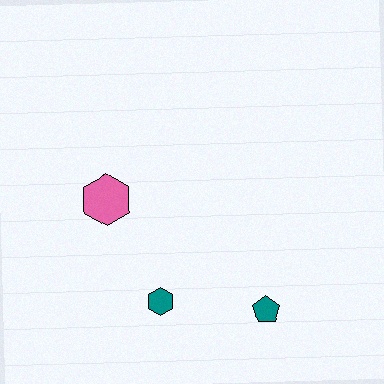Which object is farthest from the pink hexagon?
The teal pentagon is farthest from the pink hexagon.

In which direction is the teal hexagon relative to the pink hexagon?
The teal hexagon is below the pink hexagon.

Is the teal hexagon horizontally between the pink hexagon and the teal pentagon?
Yes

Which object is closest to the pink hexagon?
The teal hexagon is closest to the pink hexagon.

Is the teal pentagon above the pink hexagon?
No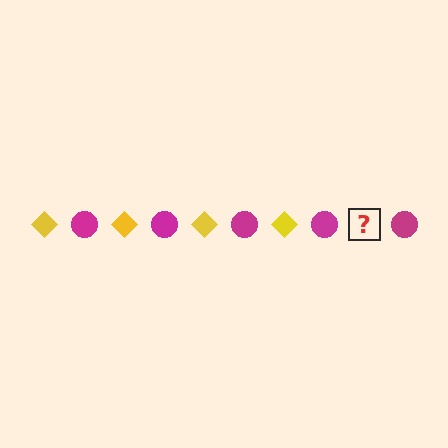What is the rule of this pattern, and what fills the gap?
The rule is that the pattern alternates between yellow diamond and magenta circle. The gap should be filled with a yellow diamond.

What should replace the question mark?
The question mark should be replaced with a yellow diamond.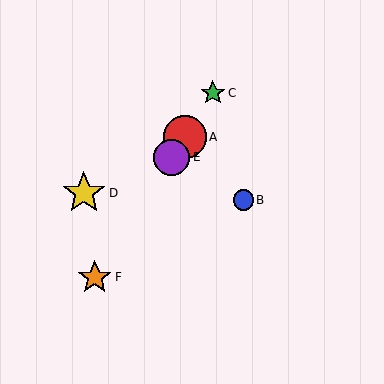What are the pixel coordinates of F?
Object F is at (95, 277).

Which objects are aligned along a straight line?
Objects A, C, E, F are aligned along a straight line.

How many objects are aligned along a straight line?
4 objects (A, C, E, F) are aligned along a straight line.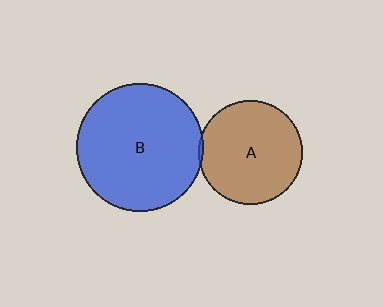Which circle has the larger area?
Circle B (blue).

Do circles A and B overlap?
Yes.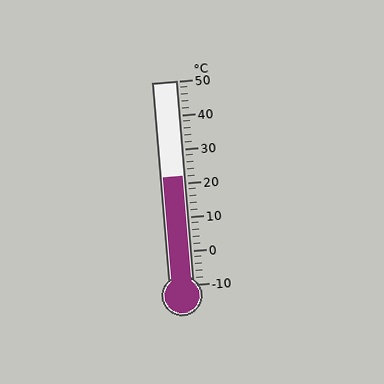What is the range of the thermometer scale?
The thermometer scale ranges from -10°C to 50°C.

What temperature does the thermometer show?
The thermometer shows approximately 22°C.